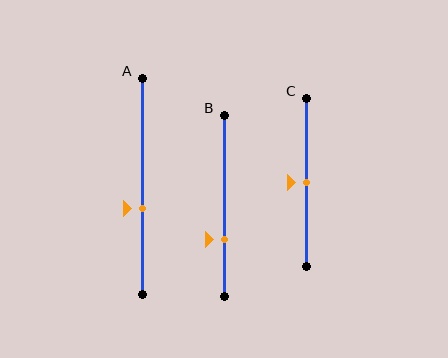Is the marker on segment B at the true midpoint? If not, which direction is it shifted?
No, the marker on segment B is shifted downward by about 19% of the segment length.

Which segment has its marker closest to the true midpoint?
Segment C has its marker closest to the true midpoint.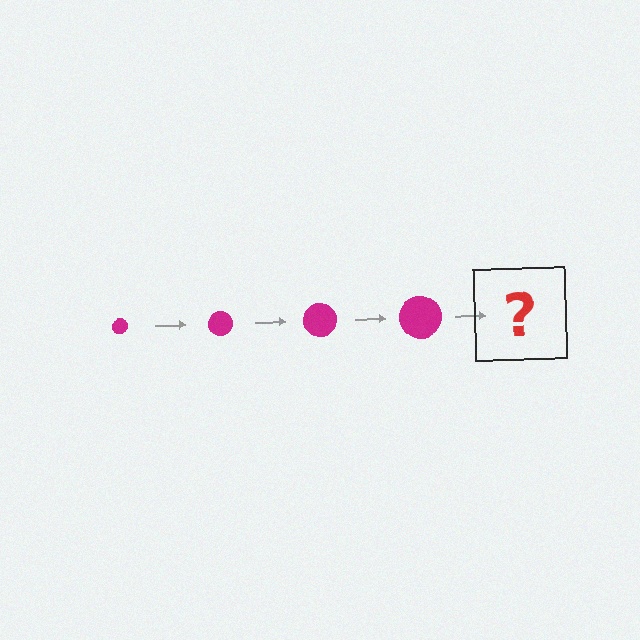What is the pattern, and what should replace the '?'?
The pattern is that the circle gets progressively larger each step. The '?' should be a magenta circle, larger than the previous one.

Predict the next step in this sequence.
The next step is a magenta circle, larger than the previous one.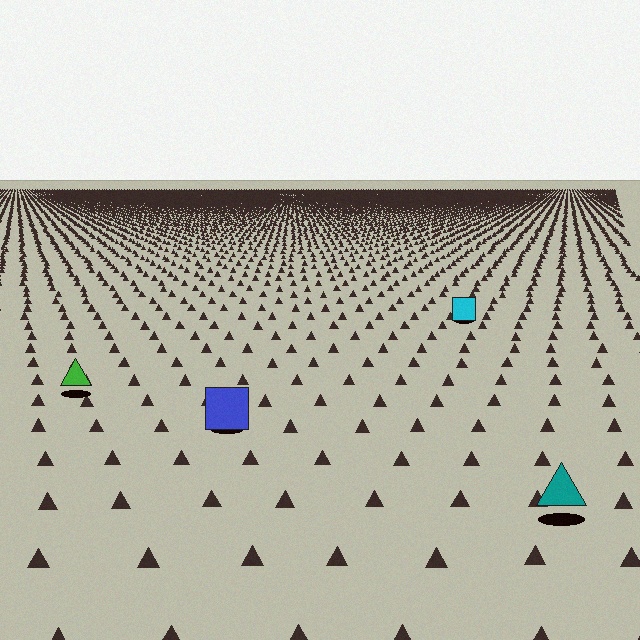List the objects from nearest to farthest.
From nearest to farthest: the teal triangle, the blue square, the green triangle, the cyan square.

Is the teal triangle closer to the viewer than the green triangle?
Yes. The teal triangle is closer — you can tell from the texture gradient: the ground texture is coarser near it.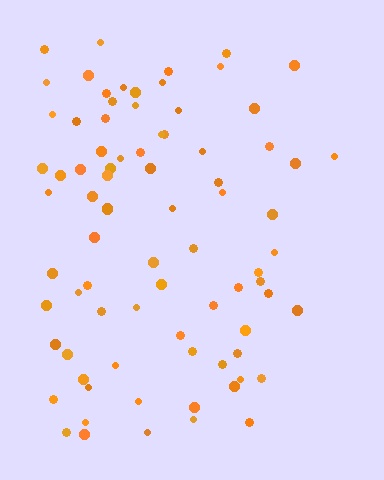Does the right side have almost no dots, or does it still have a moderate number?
Still a moderate number, just noticeably fewer than the left.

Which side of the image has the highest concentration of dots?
The left.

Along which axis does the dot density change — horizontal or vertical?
Horizontal.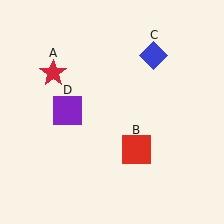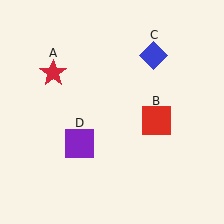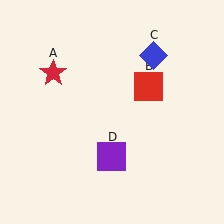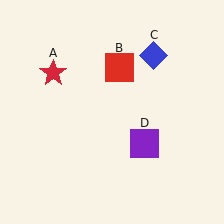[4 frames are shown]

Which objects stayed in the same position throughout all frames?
Red star (object A) and blue diamond (object C) remained stationary.